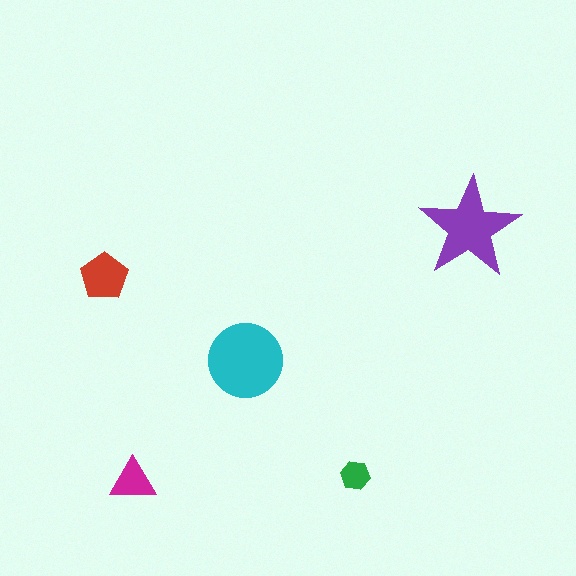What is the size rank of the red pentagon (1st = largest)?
3rd.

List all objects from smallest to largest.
The green hexagon, the magenta triangle, the red pentagon, the purple star, the cyan circle.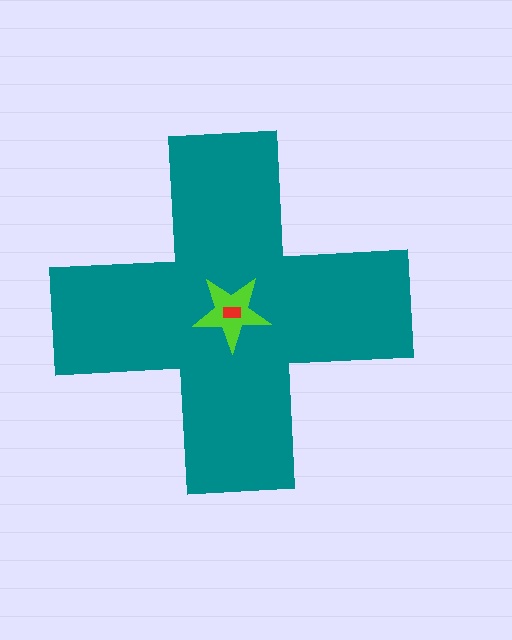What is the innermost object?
The red rectangle.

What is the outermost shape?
The teal cross.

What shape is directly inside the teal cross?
The lime star.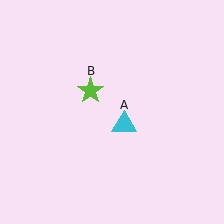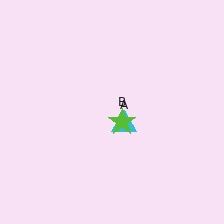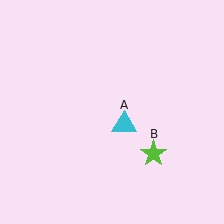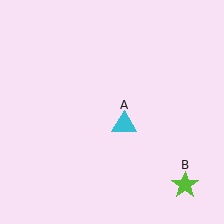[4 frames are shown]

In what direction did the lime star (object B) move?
The lime star (object B) moved down and to the right.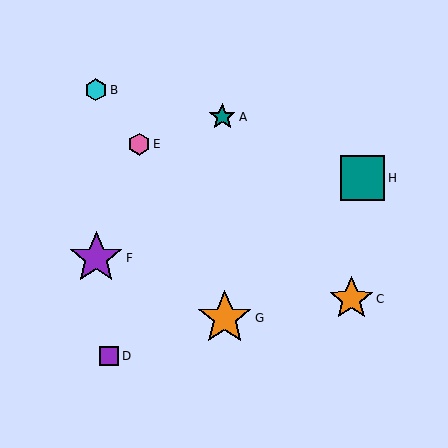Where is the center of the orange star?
The center of the orange star is at (351, 299).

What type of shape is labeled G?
Shape G is an orange star.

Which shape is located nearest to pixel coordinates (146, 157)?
The pink hexagon (labeled E) at (139, 144) is nearest to that location.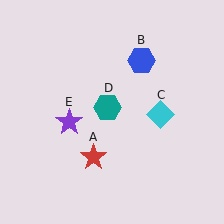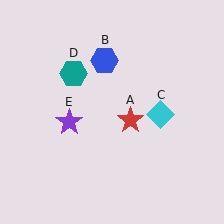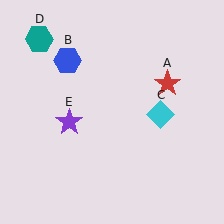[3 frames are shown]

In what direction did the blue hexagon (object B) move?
The blue hexagon (object B) moved left.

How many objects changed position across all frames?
3 objects changed position: red star (object A), blue hexagon (object B), teal hexagon (object D).